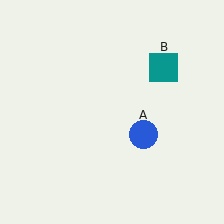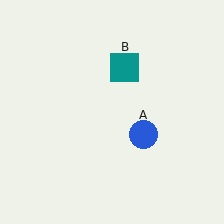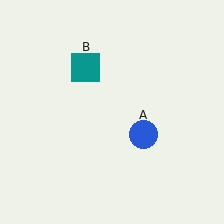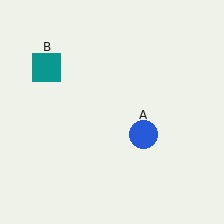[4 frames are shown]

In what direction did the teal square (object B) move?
The teal square (object B) moved left.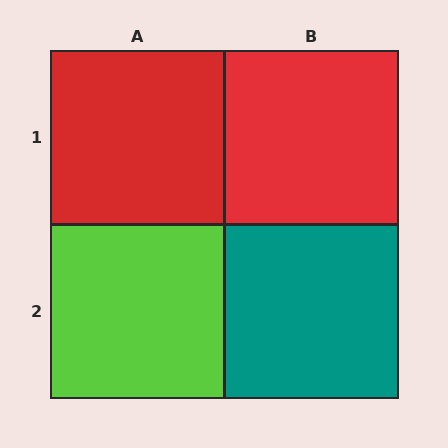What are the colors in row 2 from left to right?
Lime, teal.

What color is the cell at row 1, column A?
Red.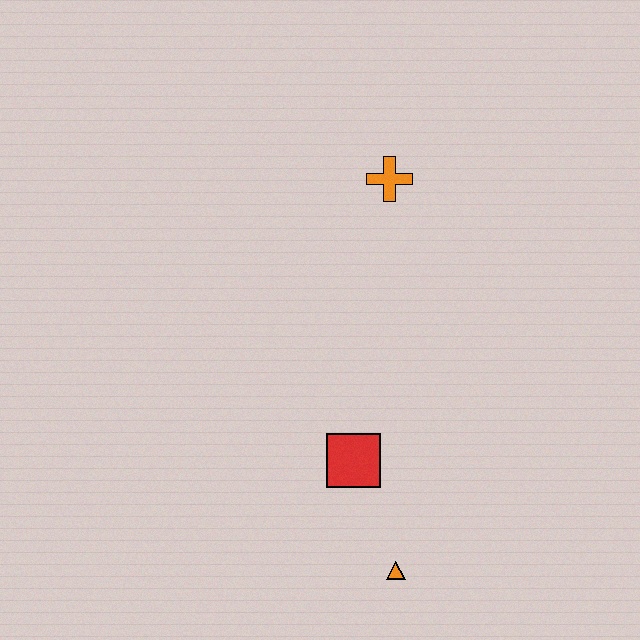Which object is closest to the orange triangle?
The red square is closest to the orange triangle.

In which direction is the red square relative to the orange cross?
The red square is below the orange cross.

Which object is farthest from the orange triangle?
The orange cross is farthest from the orange triangle.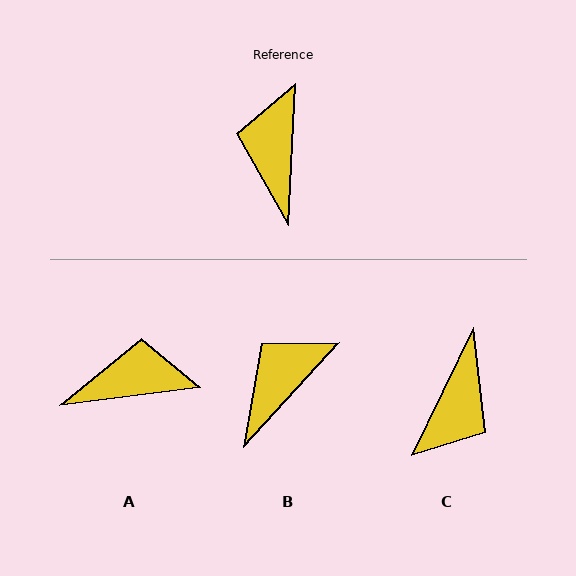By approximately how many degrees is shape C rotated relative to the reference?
Approximately 157 degrees counter-clockwise.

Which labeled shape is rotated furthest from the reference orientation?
C, about 157 degrees away.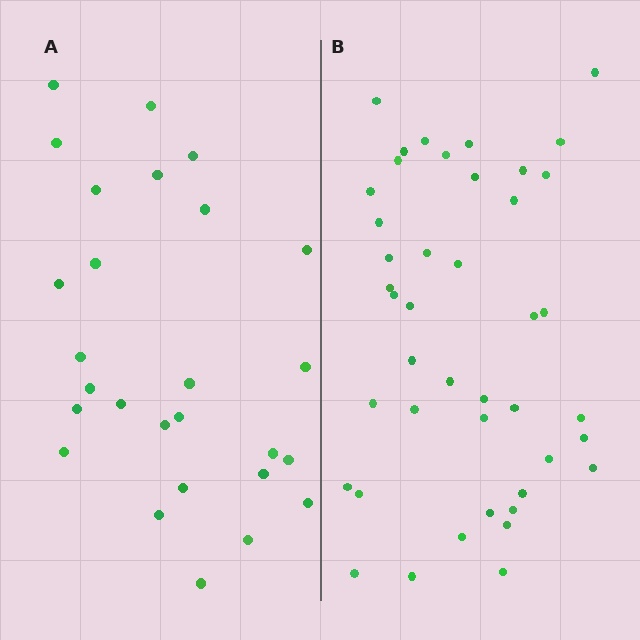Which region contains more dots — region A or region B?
Region B (the right region) has more dots.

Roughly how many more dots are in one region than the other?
Region B has approximately 15 more dots than region A.